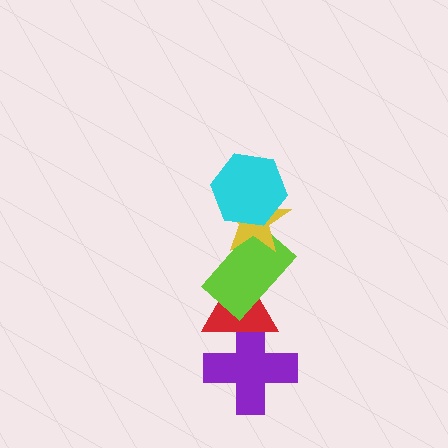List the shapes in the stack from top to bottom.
From top to bottom: the cyan hexagon, the yellow star, the lime rectangle, the red triangle, the purple cross.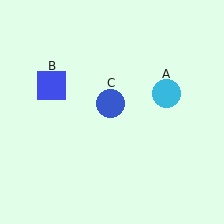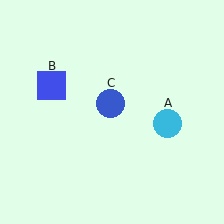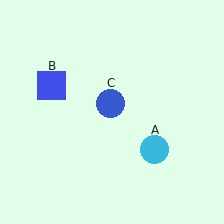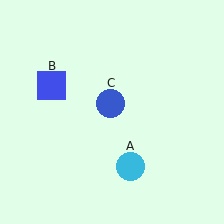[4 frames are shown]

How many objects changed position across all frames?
1 object changed position: cyan circle (object A).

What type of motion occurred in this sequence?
The cyan circle (object A) rotated clockwise around the center of the scene.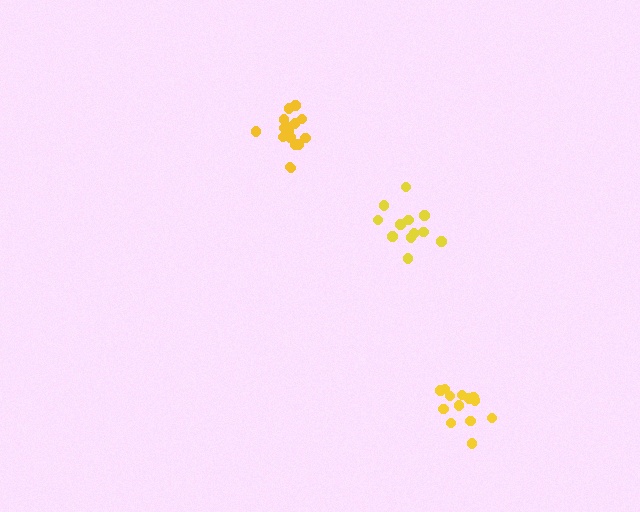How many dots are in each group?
Group 1: 12 dots, Group 2: 16 dots, Group 3: 13 dots (41 total).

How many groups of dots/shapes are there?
There are 3 groups.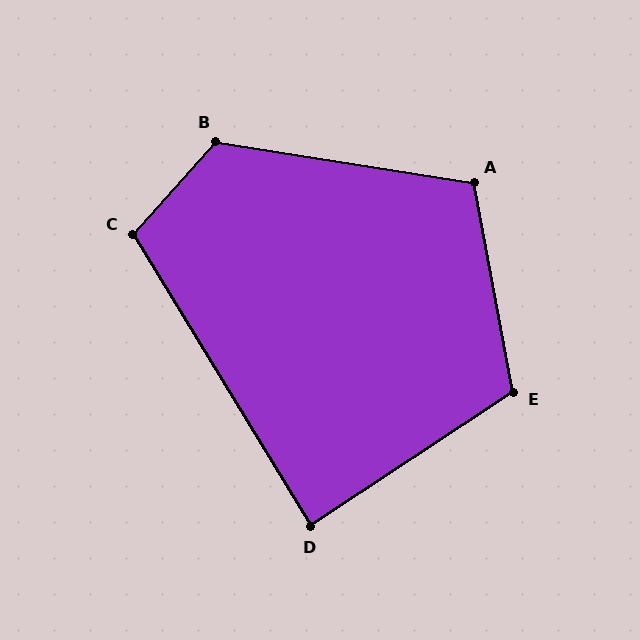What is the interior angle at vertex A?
Approximately 110 degrees (obtuse).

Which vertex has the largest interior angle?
B, at approximately 123 degrees.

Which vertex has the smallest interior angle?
D, at approximately 88 degrees.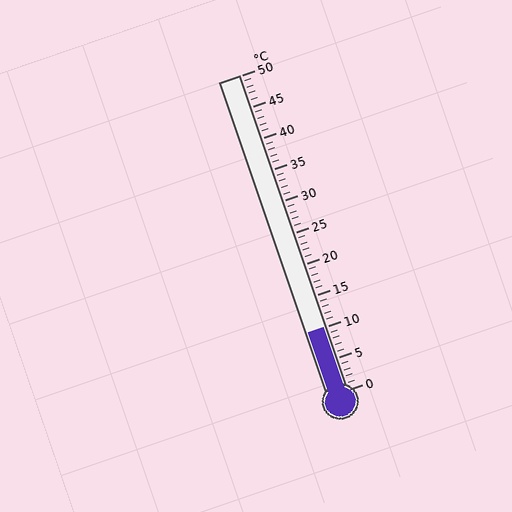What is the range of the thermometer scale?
The thermometer scale ranges from 0°C to 50°C.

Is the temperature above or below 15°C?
The temperature is below 15°C.